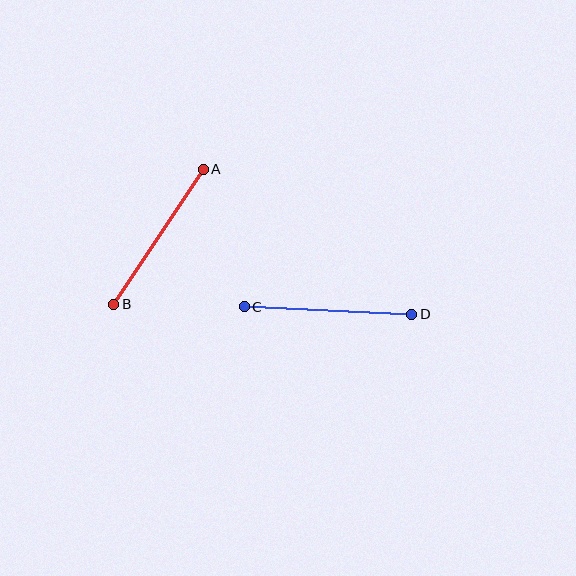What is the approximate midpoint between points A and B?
The midpoint is at approximately (159, 237) pixels.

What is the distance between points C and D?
The distance is approximately 167 pixels.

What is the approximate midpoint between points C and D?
The midpoint is at approximately (328, 310) pixels.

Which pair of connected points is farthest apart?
Points C and D are farthest apart.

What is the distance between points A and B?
The distance is approximately 162 pixels.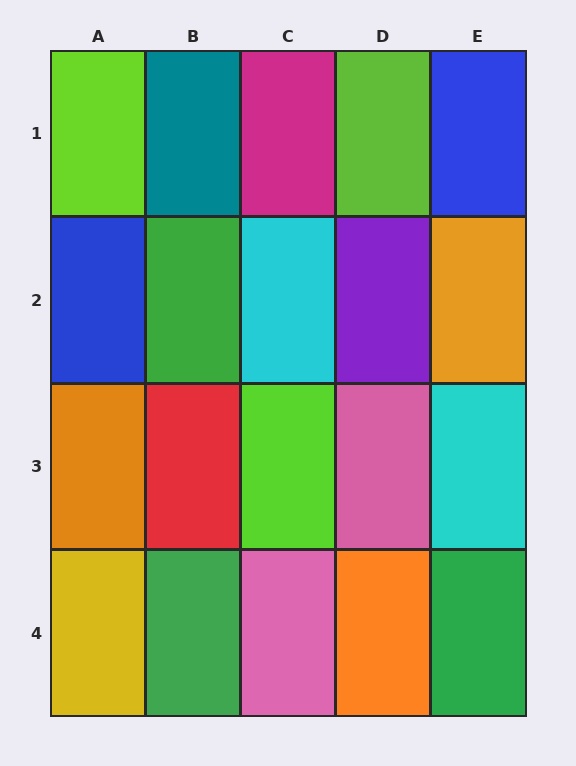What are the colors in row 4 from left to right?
Yellow, green, pink, orange, green.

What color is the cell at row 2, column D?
Purple.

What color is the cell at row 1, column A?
Lime.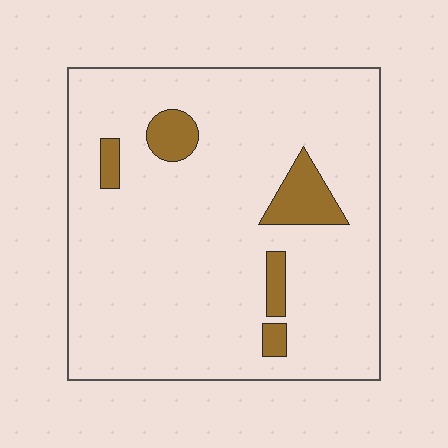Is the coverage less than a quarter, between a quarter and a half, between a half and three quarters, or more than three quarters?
Less than a quarter.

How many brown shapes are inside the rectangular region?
5.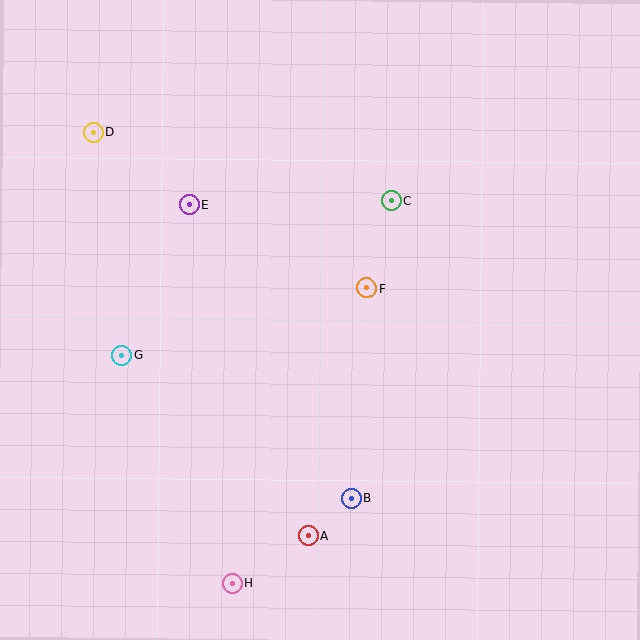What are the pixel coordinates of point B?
Point B is at (351, 499).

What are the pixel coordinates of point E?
Point E is at (189, 205).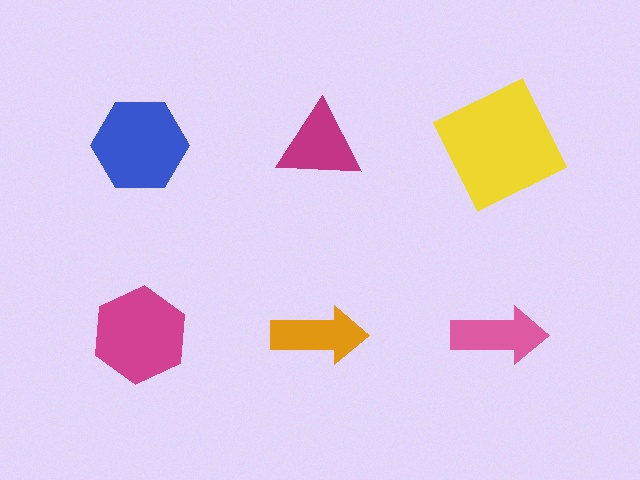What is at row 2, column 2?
An orange arrow.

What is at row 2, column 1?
A magenta hexagon.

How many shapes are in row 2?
3 shapes.